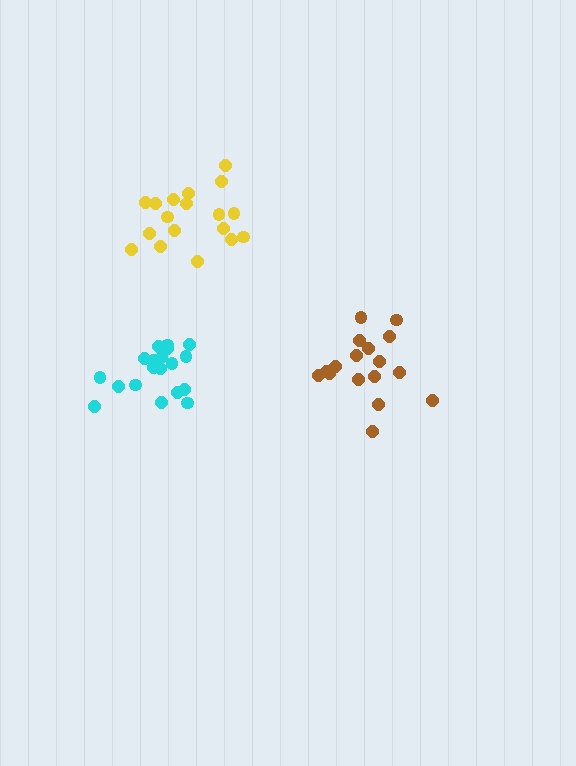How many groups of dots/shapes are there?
There are 3 groups.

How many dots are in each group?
Group 1: 19 dots, Group 2: 17 dots, Group 3: 18 dots (54 total).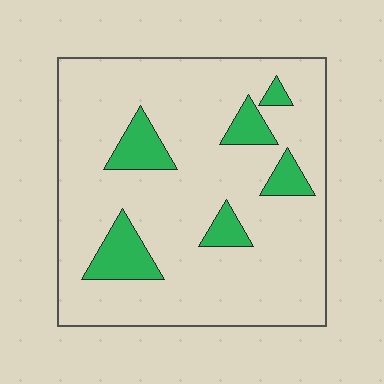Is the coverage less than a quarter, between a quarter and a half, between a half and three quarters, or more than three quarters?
Less than a quarter.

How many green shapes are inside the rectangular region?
6.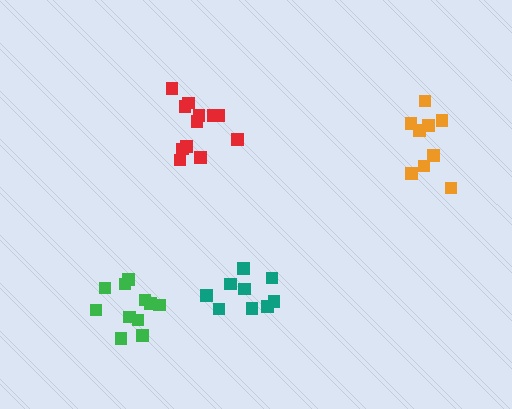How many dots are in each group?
Group 1: 11 dots, Group 2: 12 dots, Group 3: 9 dots, Group 4: 9 dots (41 total).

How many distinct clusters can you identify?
There are 4 distinct clusters.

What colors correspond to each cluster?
The clusters are colored: green, red, orange, teal.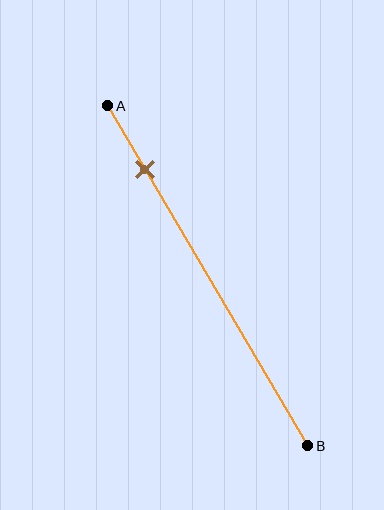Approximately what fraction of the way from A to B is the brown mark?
The brown mark is approximately 20% of the way from A to B.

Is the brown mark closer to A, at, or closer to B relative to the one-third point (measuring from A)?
The brown mark is closer to point A than the one-third point of segment AB.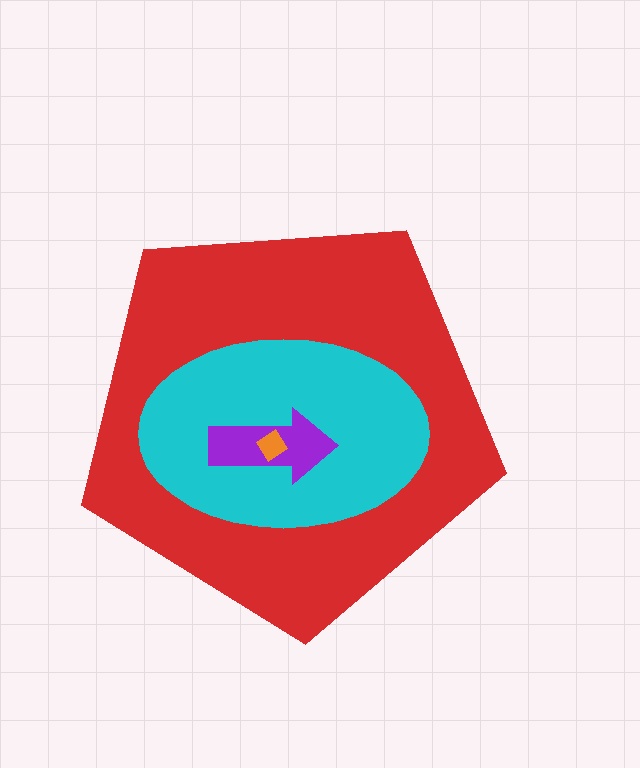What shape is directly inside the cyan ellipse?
The purple arrow.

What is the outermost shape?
The red pentagon.